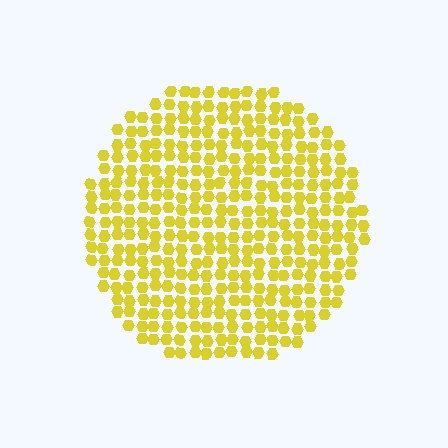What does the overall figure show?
The overall figure shows a circle.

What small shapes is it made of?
It is made of small hexagons.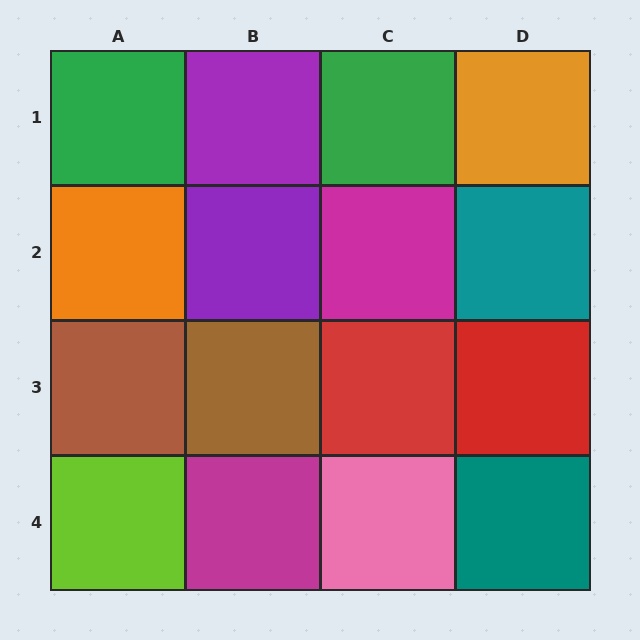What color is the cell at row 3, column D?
Red.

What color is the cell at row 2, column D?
Teal.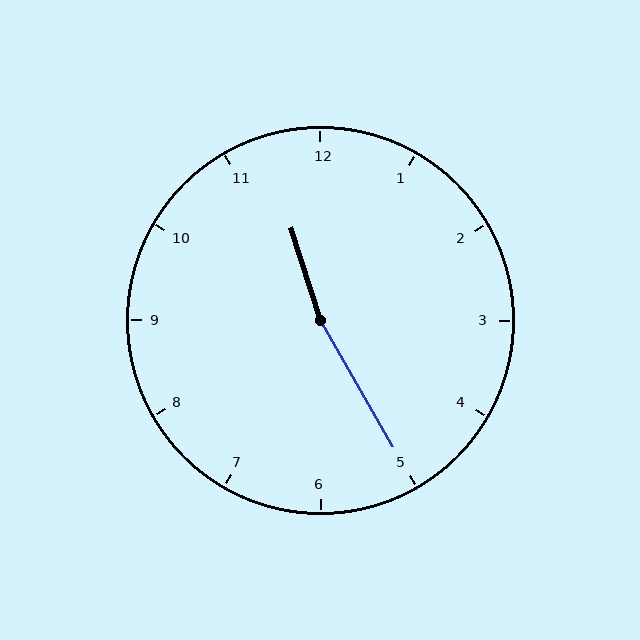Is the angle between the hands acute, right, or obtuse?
It is obtuse.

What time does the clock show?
11:25.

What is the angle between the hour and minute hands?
Approximately 168 degrees.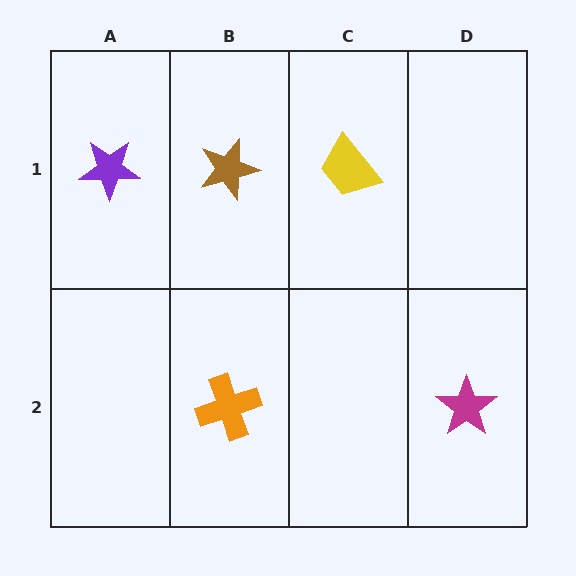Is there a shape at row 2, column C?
No, that cell is empty.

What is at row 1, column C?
A yellow trapezoid.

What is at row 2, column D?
A magenta star.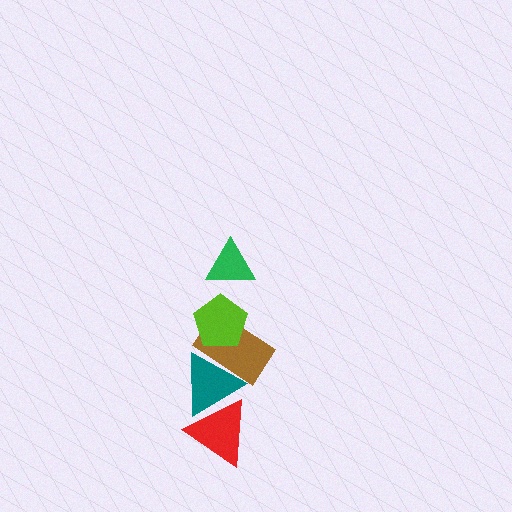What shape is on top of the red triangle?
The teal triangle is on top of the red triangle.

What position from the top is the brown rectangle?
The brown rectangle is 3rd from the top.